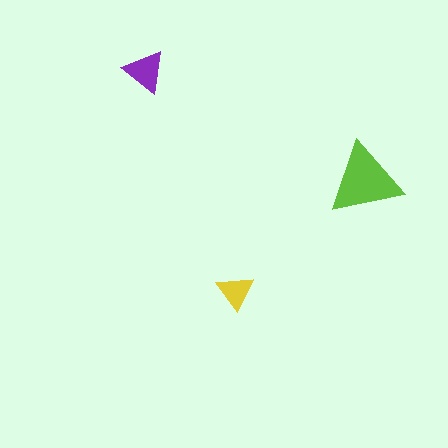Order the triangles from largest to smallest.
the lime one, the purple one, the yellow one.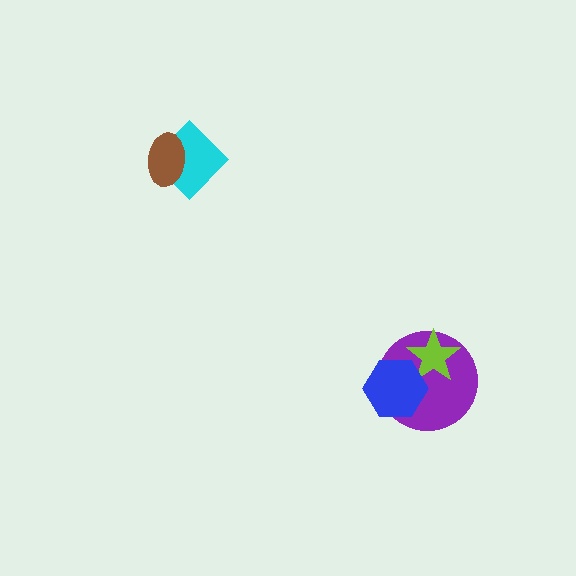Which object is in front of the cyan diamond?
The brown ellipse is in front of the cyan diamond.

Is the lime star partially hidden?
Yes, it is partially covered by another shape.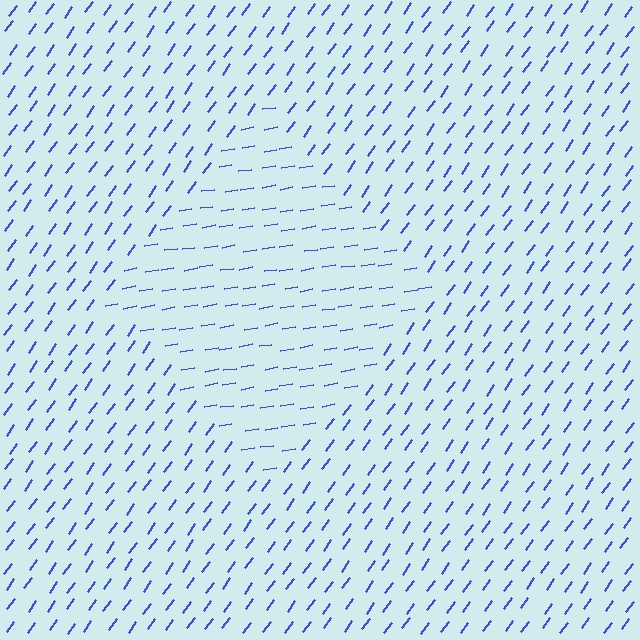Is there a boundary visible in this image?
Yes, there is a texture boundary formed by a change in line orientation.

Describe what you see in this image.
The image is filled with small blue line segments. A diamond region in the image has lines oriented differently from the surrounding lines, creating a visible texture boundary.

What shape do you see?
I see a diamond.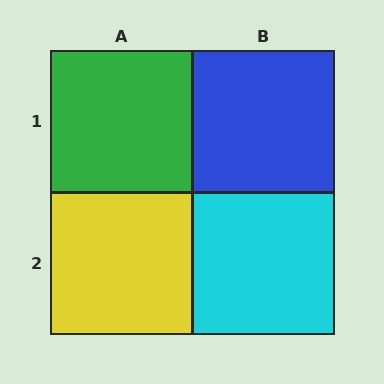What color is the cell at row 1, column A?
Green.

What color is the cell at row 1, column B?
Blue.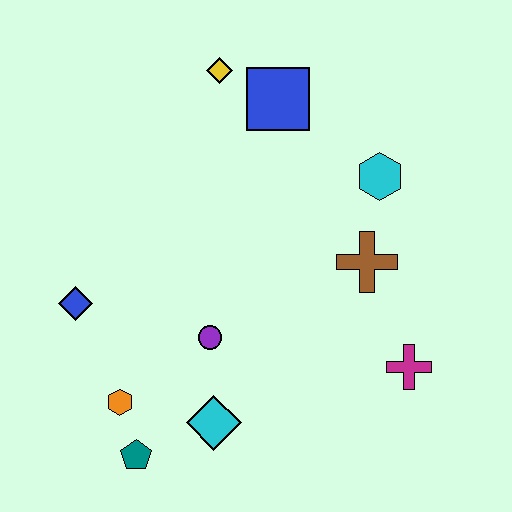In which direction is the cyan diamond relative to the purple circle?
The cyan diamond is below the purple circle.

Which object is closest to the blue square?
The yellow diamond is closest to the blue square.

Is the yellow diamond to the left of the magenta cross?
Yes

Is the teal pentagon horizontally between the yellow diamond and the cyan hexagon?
No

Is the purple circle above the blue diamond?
No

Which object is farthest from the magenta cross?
The yellow diamond is farthest from the magenta cross.